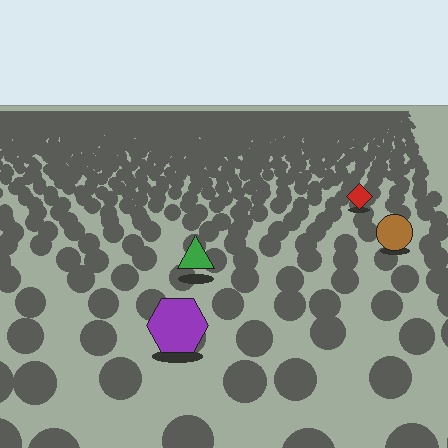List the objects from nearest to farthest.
From nearest to farthest: the purple hexagon, the green triangle, the brown circle, the red diamond.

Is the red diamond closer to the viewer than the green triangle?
No. The green triangle is closer — you can tell from the texture gradient: the ground texture is coarser near it.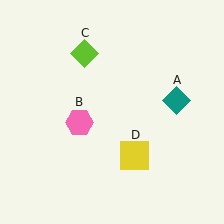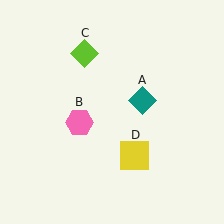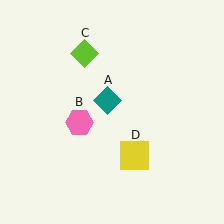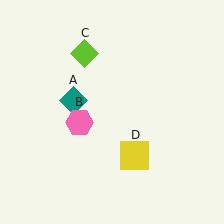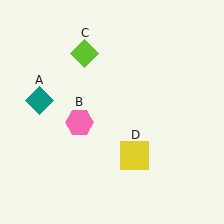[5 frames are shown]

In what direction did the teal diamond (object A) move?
The teal diamond (object A) moved left.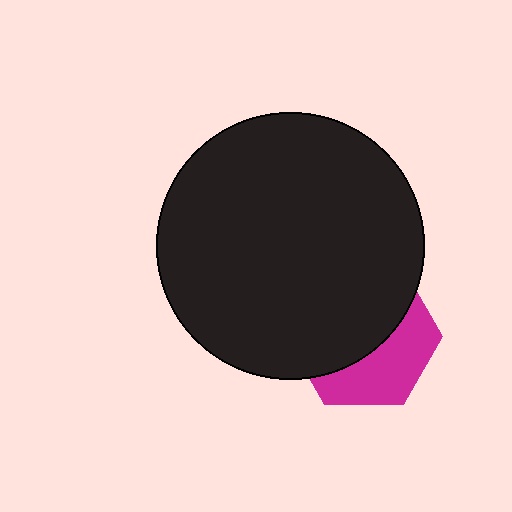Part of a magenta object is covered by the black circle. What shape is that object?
It is a hexagon.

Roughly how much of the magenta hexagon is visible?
A small part of it is visible (roughly 40%).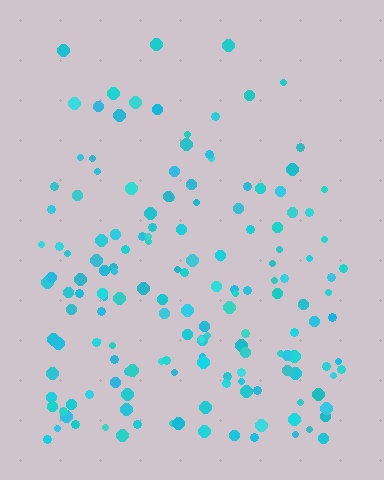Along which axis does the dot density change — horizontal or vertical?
Vertical.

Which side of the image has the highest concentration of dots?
The bottom.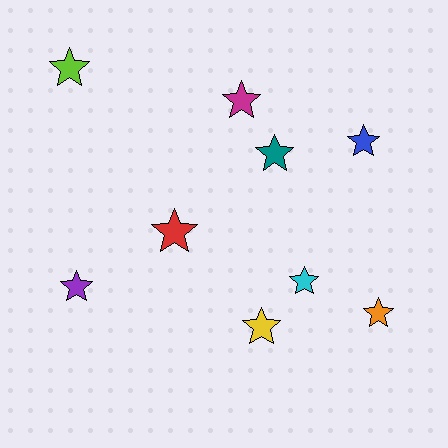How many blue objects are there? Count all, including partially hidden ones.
There is 1 blue object.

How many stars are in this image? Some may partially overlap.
There are 9 stars.